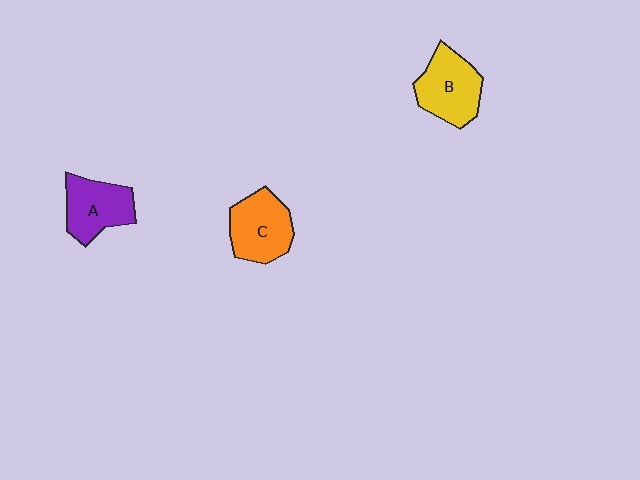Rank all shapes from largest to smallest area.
From largest to smallest: B (yellow), C (orange), A (purple).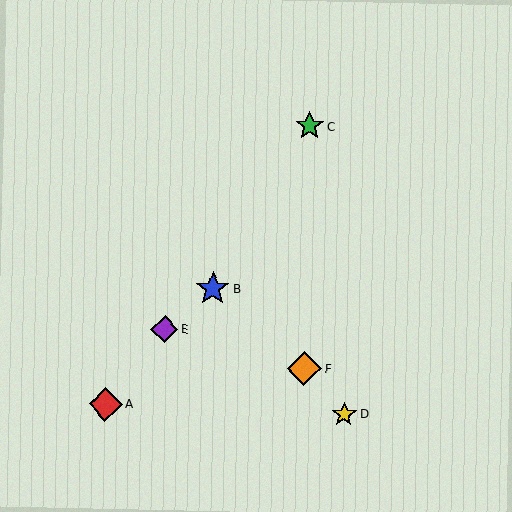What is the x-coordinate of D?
Object D is at x≈344.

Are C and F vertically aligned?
Yes, both are at x≈309.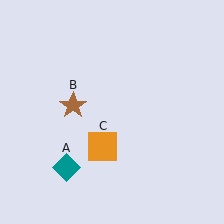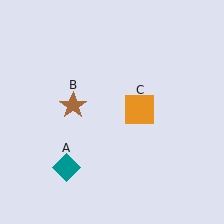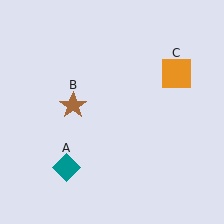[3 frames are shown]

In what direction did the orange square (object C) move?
The orange square (object C) moved up and to the right.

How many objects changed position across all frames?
1 object changed position: orange square (object C).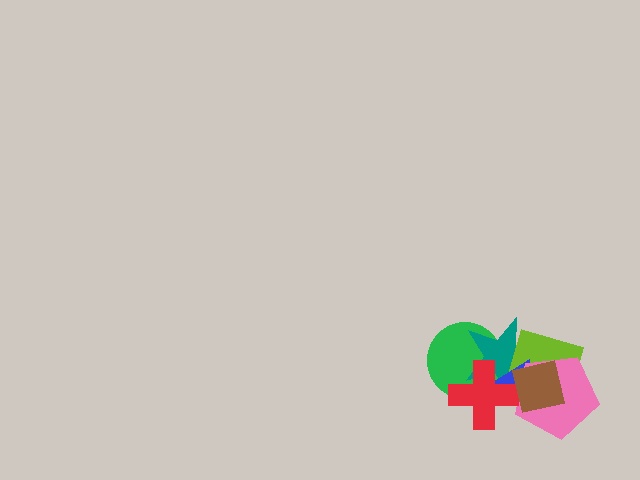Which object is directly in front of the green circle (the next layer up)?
The teal star is directly in front of the green circle.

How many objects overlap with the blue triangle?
6 objects overlap with the blue triangle.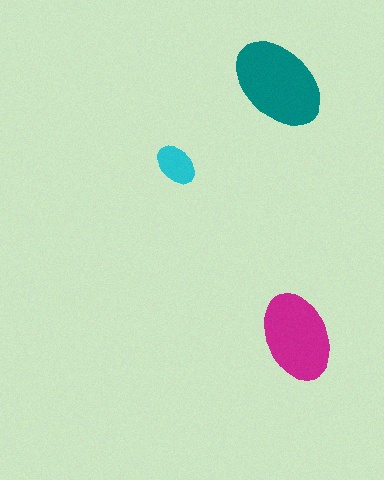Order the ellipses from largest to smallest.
the teal one, the magenta one, the cyan one.